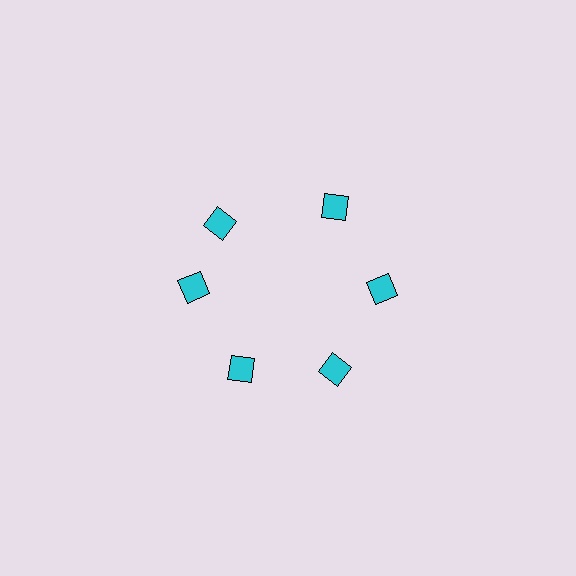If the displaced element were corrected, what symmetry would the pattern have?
It would have 6-fold rotational symmetry — the pattern would map onto itself every 60 degrees.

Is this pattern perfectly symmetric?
No. The 6 cyan diamonds are arranged in a ring, but one element near the 11 o'clock position is rotated out of alignment along the ring, breaking the 6-fold rotational symmetry.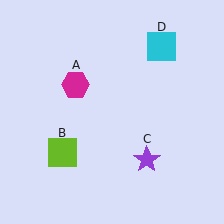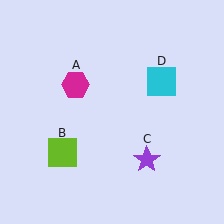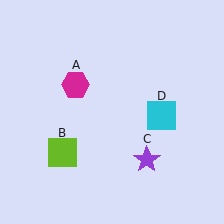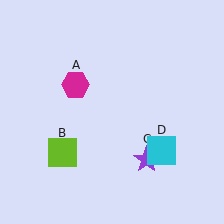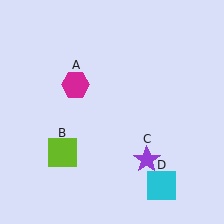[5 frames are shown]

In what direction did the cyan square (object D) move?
The cyan square (object D) moved down.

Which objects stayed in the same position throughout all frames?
Magenta hexagon (object A) and lime square (object B) and purple star (object C) remained stationary.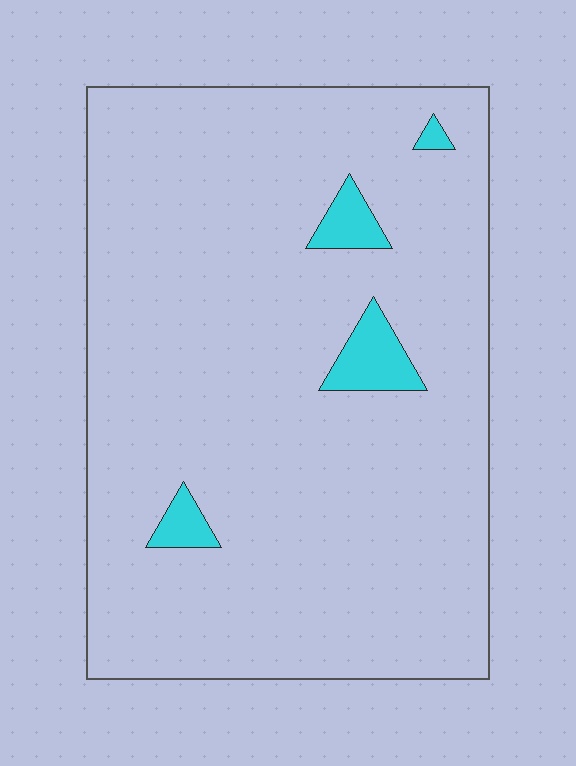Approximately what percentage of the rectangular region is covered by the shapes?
Approximately 5%.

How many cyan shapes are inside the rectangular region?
4.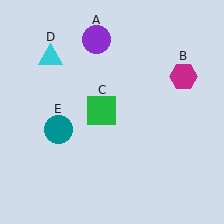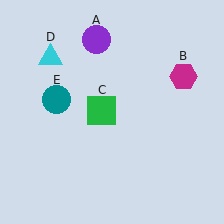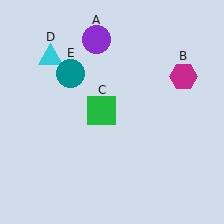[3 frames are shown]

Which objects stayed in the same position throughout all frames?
Purple circle (object A) and magenta hexagon (object B) and green square (object C) and cyan triangle (object D) remained stationary.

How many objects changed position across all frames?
1 object changed position: teal circle (object E).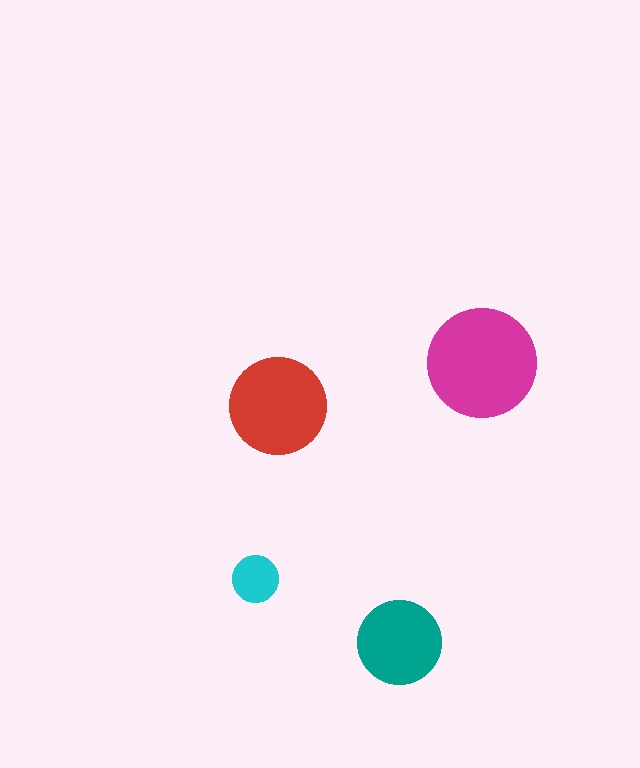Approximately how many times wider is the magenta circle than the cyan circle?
About 2.5 times wider.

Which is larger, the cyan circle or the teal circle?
The teal one.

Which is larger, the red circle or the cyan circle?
The red one.